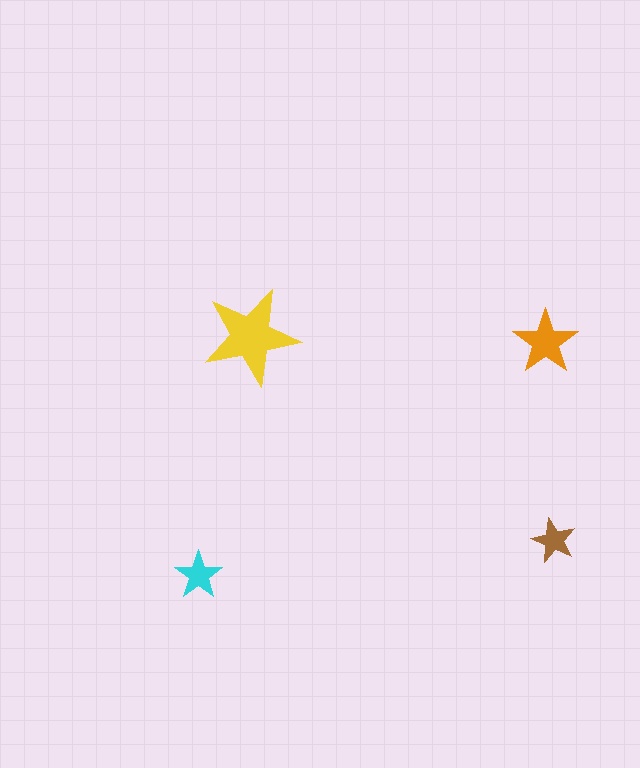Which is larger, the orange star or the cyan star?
The orange one.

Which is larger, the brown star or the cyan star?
The cyan one.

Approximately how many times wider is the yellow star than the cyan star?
About 2 times wider.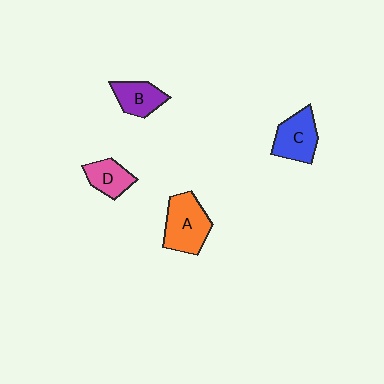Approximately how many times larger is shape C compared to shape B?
Approximately 1.2 times.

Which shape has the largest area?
Shape A (orange).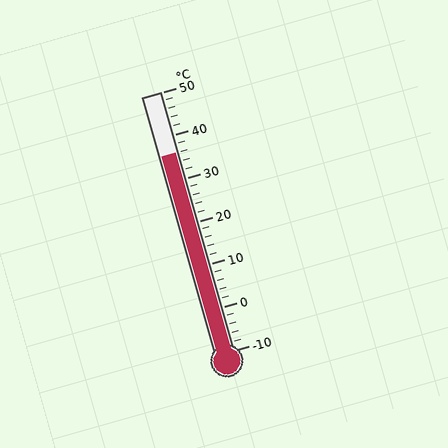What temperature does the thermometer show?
The thermometer shows approximately 36°C.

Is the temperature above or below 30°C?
The temperature is above 30°C.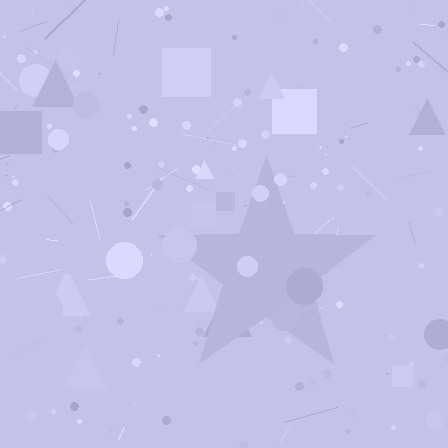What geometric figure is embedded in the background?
A star is embedded in the background.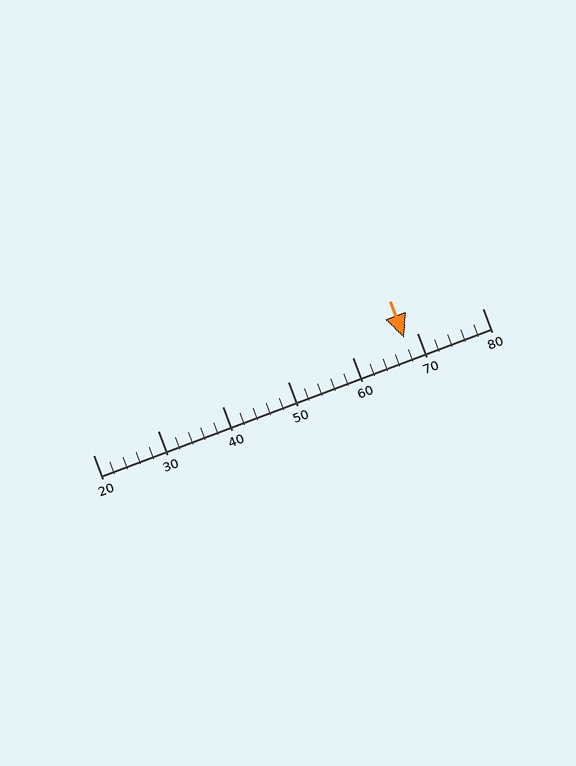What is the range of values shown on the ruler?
The ruler shows values from 20 to 80.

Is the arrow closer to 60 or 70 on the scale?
The arrow is closer to 70.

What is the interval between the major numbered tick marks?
The major tick marks are spaced 10 units apart.